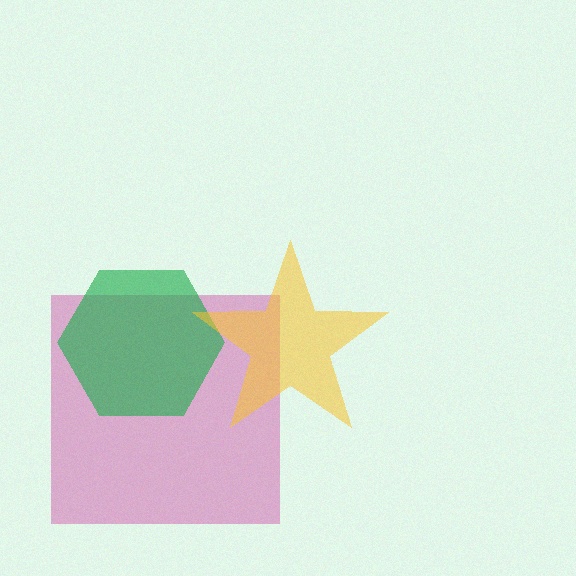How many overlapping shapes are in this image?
There are 3 overlapping shapes in the image.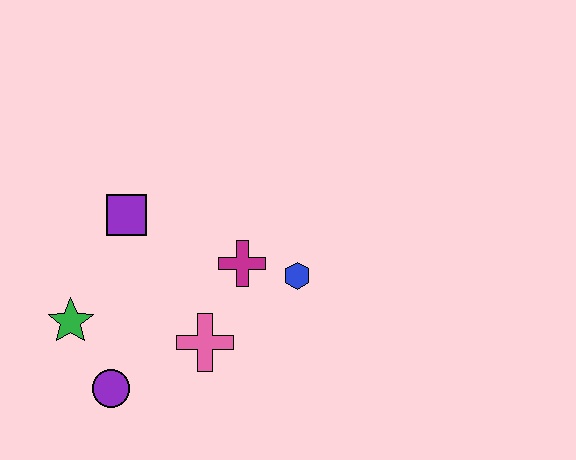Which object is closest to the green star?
The purple circle is closest to the green star.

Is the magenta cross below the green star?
No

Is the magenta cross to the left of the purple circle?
No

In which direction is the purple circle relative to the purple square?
The purple circle is below the purple square.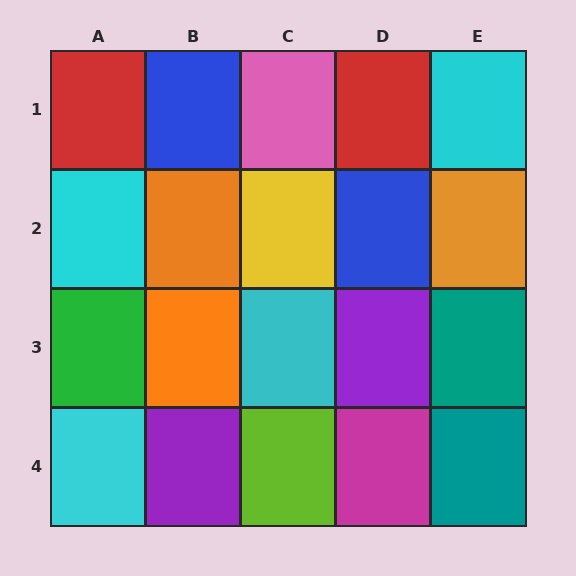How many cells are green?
1 cell is green.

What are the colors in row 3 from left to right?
Green, orange, cyan, purple, teal.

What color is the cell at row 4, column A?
Cyan.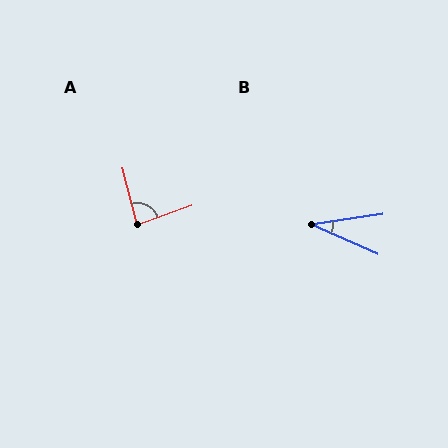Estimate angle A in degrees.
Approximately 84 degrees.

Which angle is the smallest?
B, at approximately 32 degrees.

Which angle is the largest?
A, at approximately 84 degrees.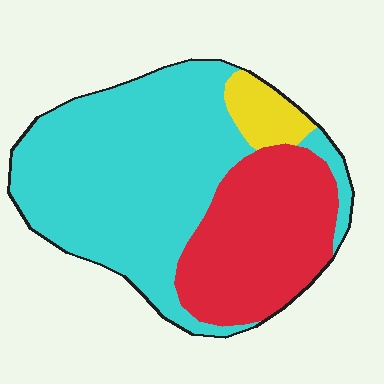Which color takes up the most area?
Cyan, at roughly 60%.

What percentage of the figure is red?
Red covers about 30% of the figure.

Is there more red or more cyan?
Cyan.